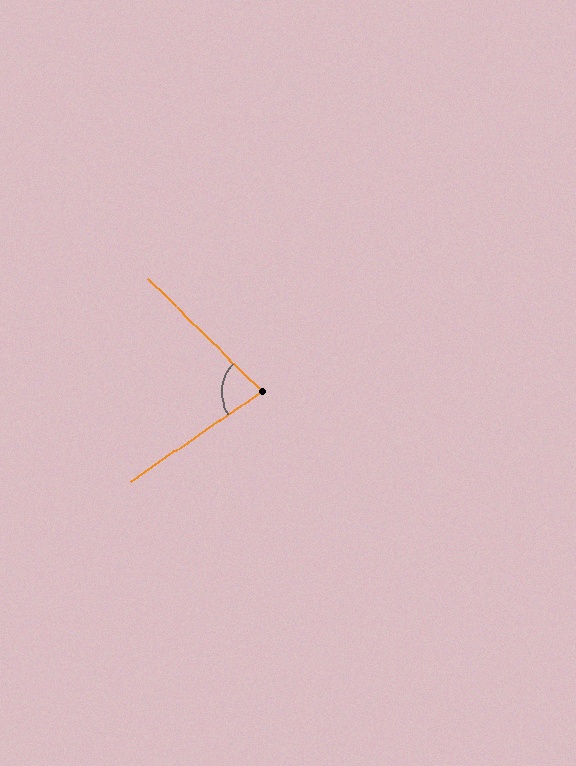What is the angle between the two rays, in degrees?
Approximately 79 degrees.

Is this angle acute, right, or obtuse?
It is acute.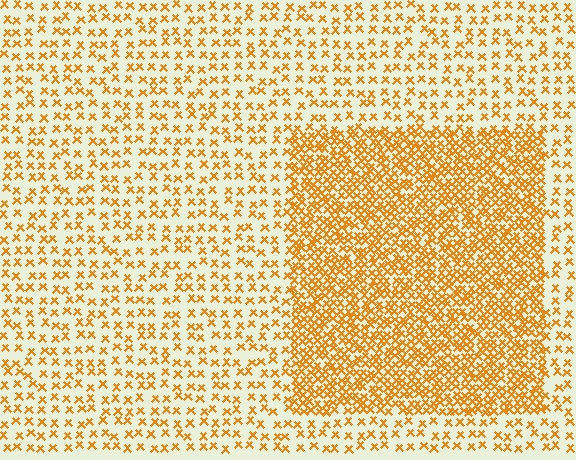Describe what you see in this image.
The image contains small orange elements arranged at two different densities. A rectangle-shaped region is visible where the elements are more densely packed than the surrounding area.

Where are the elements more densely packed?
The elements are more densely packed inside the rectangle boundary.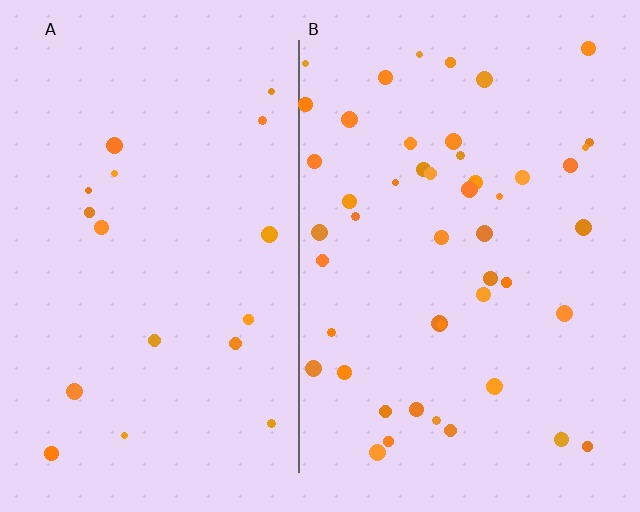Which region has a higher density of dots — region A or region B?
B (the right).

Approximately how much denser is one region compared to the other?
Approximately 2.7× — region B over region A.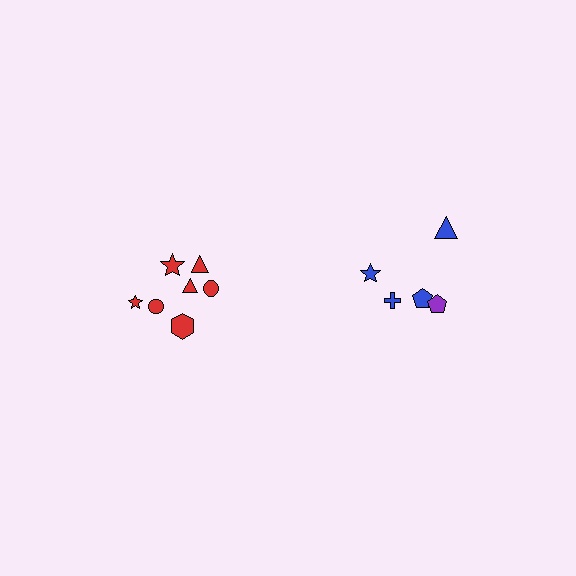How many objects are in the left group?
There are 7 objects.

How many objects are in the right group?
There are 5 objects.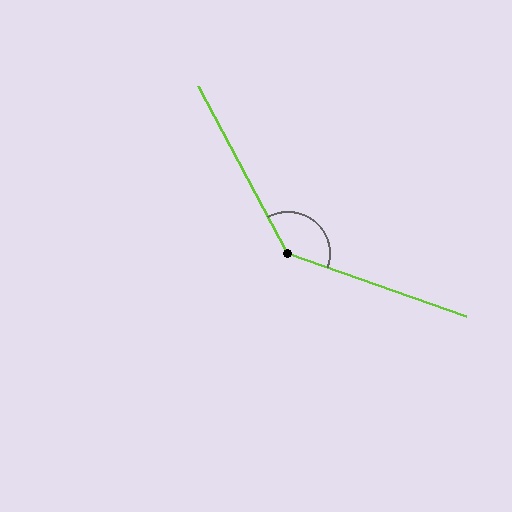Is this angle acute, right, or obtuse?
It is obtuse.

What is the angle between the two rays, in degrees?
Approximately 138 degrees.